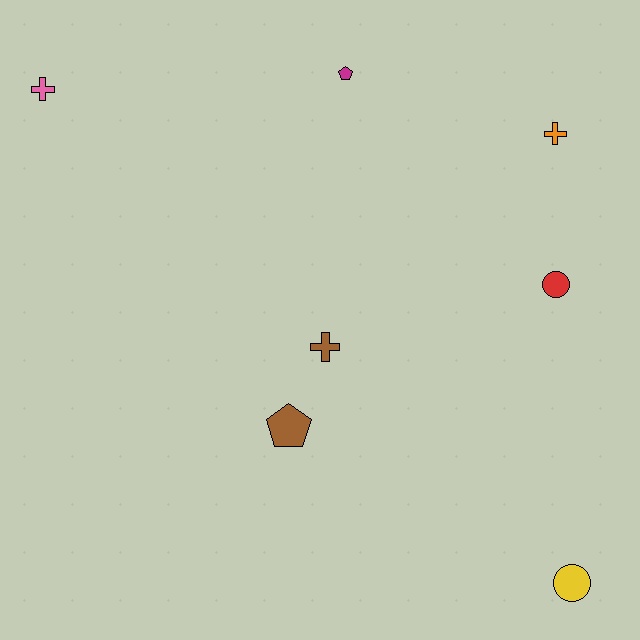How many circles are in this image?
There are 2 circles.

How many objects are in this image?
There are 7 objects.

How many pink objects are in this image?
There is 1 pink object.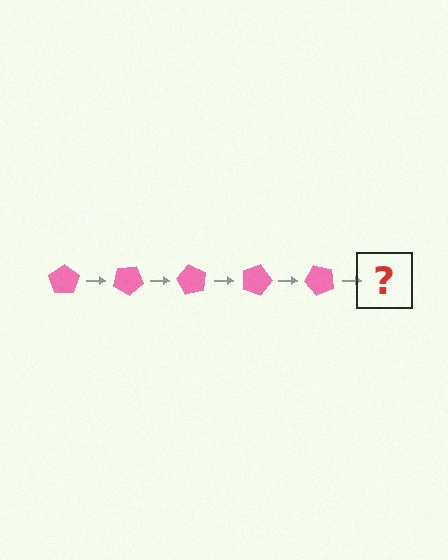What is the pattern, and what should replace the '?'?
The pattern is that the pentagon rotates 30 degrees each step. The '?' should be a pink pentagon rotated 150 degrees.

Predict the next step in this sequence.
The next step is a pink pentagon rotated 150 degrees.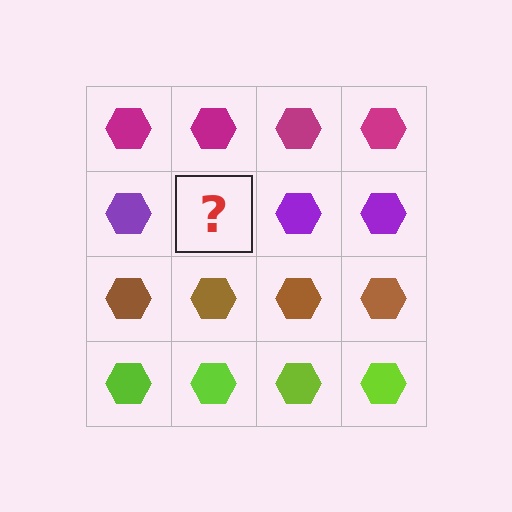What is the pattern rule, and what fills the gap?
The rule is that each row has a consistent color. The gap should be filled with a purple hexagon.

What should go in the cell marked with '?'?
The missing cell should contain a purple hexagon.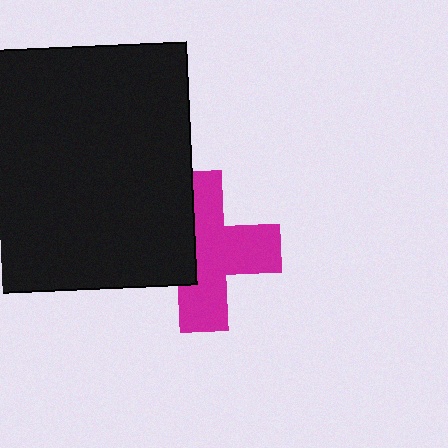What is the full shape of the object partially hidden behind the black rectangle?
The partially hidden object is a magenta cross.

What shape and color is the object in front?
The object in front is a black rectangle.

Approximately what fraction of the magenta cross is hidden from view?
Roughly 38% of the magenta cross is hidden behind the black rectangle.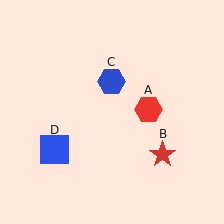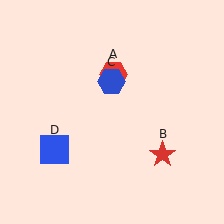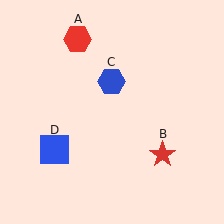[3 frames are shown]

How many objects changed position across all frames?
1 object changed position: red hexagon (object A).